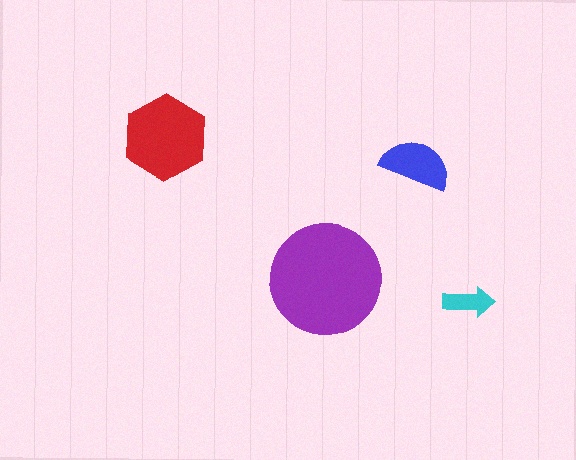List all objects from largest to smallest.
The purple circle, the red hexagon, the blue semicircle, the cyan arrow.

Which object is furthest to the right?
The cyan arrow is rightmost.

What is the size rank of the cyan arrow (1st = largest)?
4th.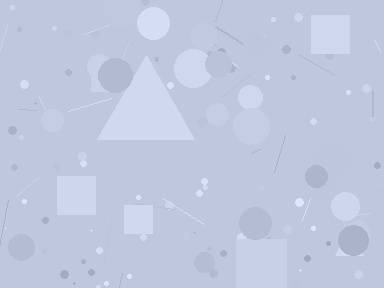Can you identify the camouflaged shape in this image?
The camouflaged shape is a triangle.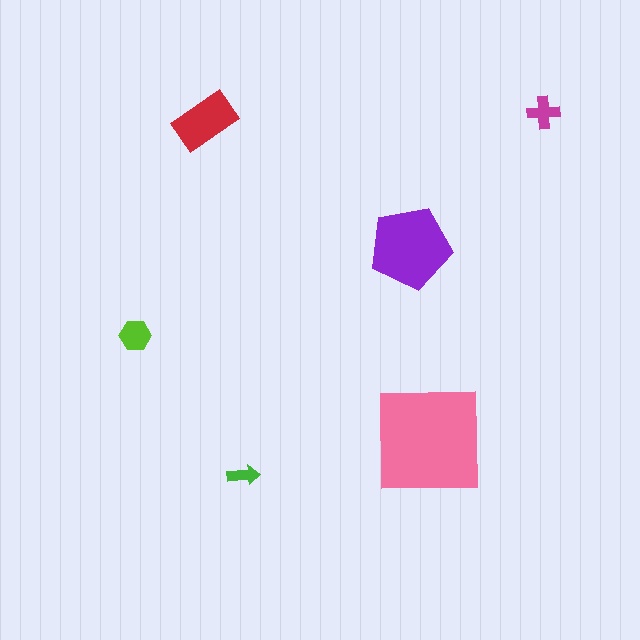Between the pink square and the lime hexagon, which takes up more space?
The pink square.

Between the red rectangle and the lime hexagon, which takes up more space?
The red rectangle.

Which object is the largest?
The pink square.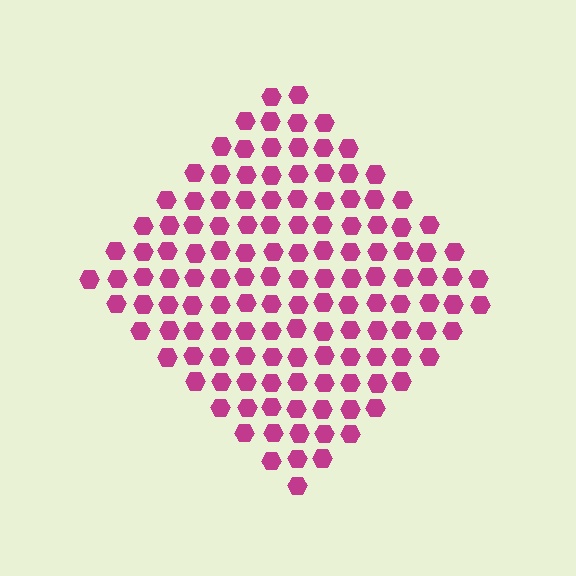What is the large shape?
The large shape is a diamond.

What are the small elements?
The small elements are hexagons.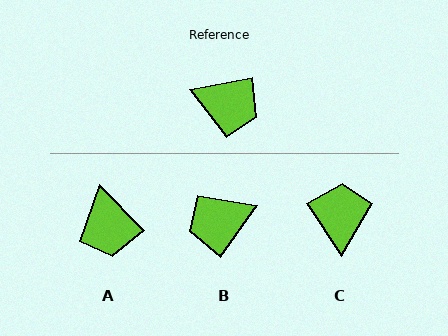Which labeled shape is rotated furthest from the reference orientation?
B, about 136 degrees away.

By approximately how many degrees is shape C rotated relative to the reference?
Approximately 113 degrees counter-clockwise.